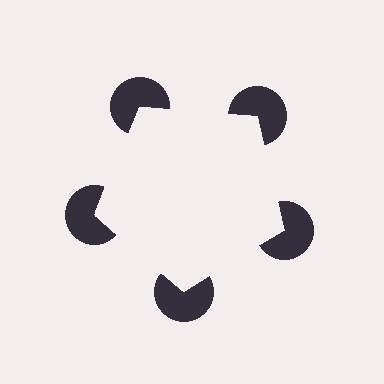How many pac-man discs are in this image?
There are 5 — one at each vertex of the illusory pentagon.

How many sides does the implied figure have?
5 sides.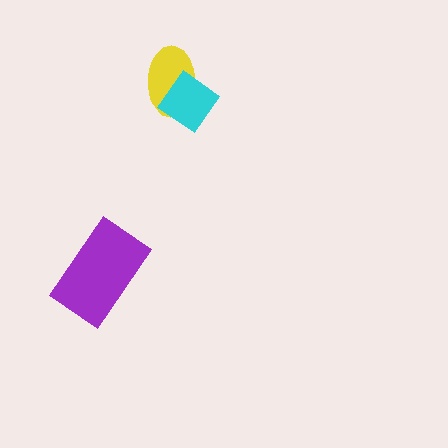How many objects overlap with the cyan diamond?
1 object overlaps with the cyan diamond.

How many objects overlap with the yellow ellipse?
1 object overlaps with the yellow ellipse.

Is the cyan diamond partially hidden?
No, no other shape covers it.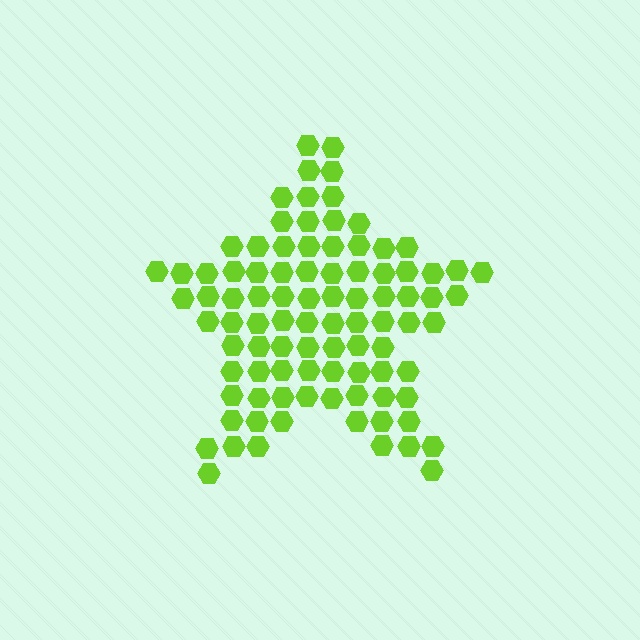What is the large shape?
The large shape is a star.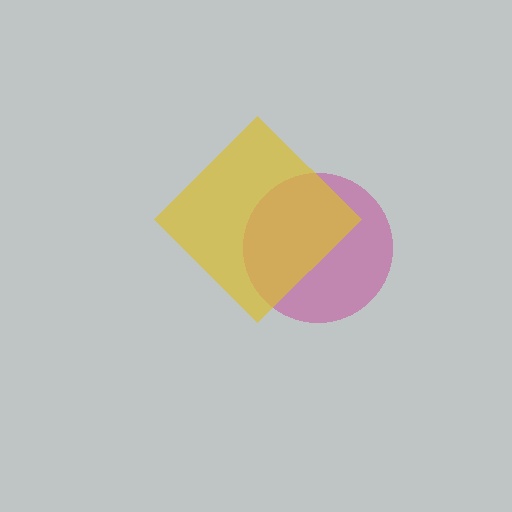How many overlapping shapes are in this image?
There are 2 overlapping shapes in the image.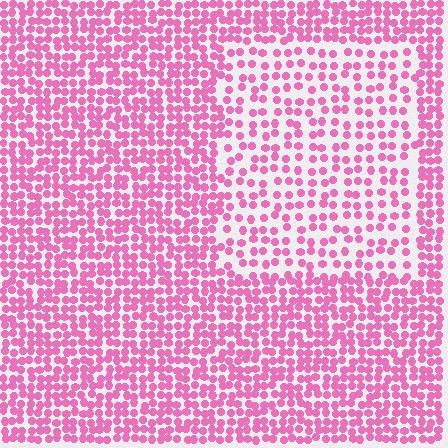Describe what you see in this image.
The image contains small pink elements arranged at two different densities. A rectangle-shaped region is visible where the elements are less densely packed than the surrounding area.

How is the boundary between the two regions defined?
The boundary is defined by a change in element density (approximately 1.8x ratio). All elements are the same color, size, and shape.